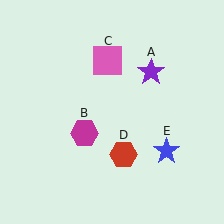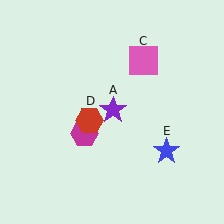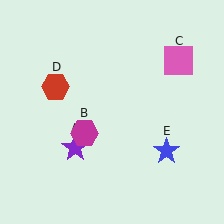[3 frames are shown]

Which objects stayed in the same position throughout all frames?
Magenta hexagon (object B) and blue star (object E) remained stationary.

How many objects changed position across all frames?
3 objects changed position: purple star (object A), pink square (object C), red hexagon (object D).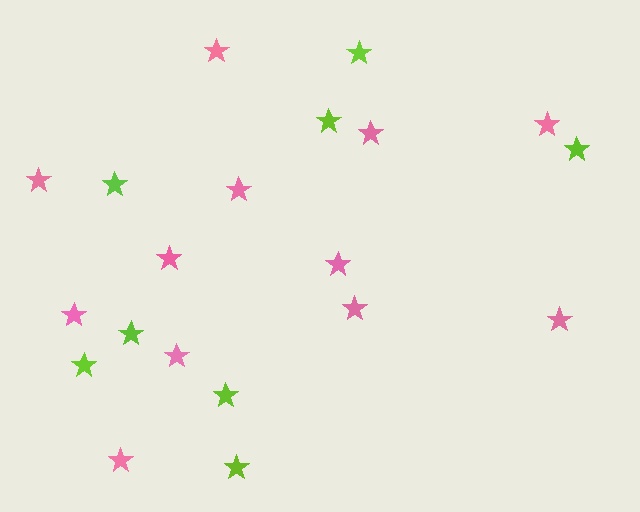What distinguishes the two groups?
There are 2 groups: one group of pink stars (12) and one group of lime stars (8).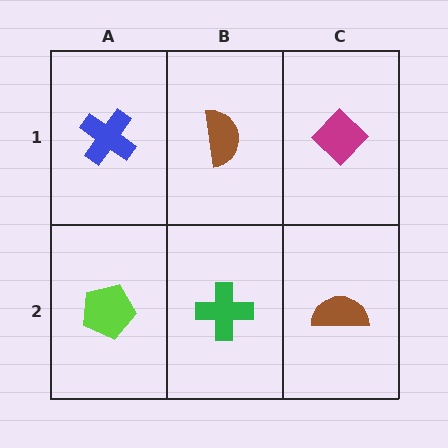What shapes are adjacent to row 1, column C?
A brown semicircle (row 2, column C), a brown semicircle (row 1, column B).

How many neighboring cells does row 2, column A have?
2.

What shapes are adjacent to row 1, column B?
A green cross (row 2, column B), a blue cross (row 1, column A), a magenta diamond (row 1, column C).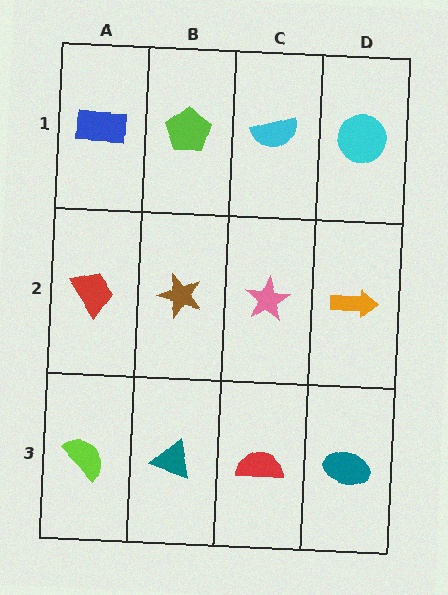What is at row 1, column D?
A cyan circle.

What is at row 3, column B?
A teal triangle.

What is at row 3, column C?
A red semicircle.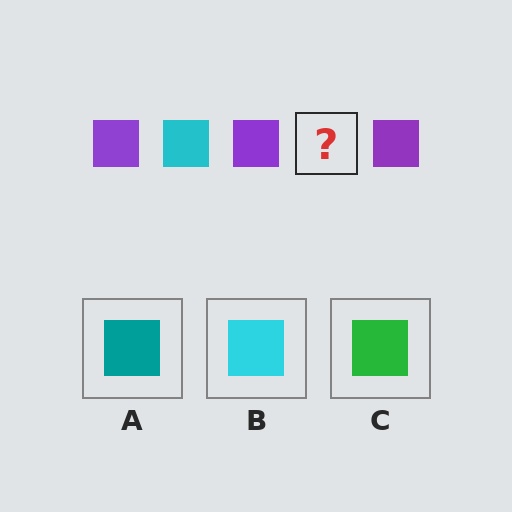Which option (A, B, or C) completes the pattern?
B.